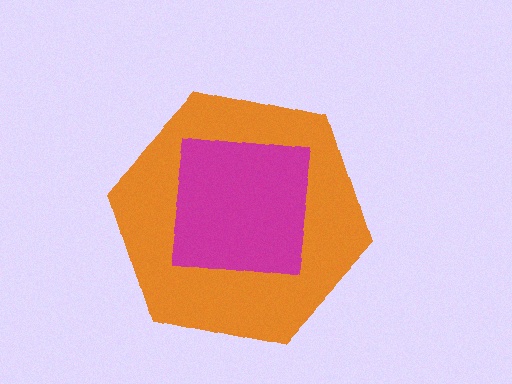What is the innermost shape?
The magenta square.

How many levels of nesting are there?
2.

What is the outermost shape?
The orange hexagon.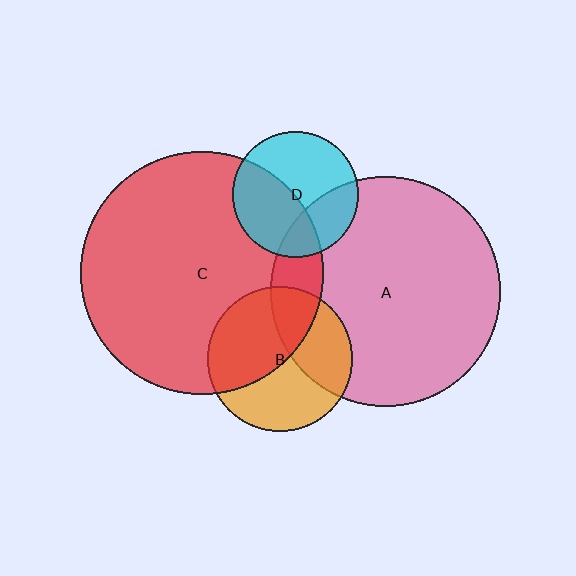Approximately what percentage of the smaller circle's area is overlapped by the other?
Approximately 15%.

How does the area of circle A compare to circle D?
Approximately 3.4 times.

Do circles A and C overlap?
Yes.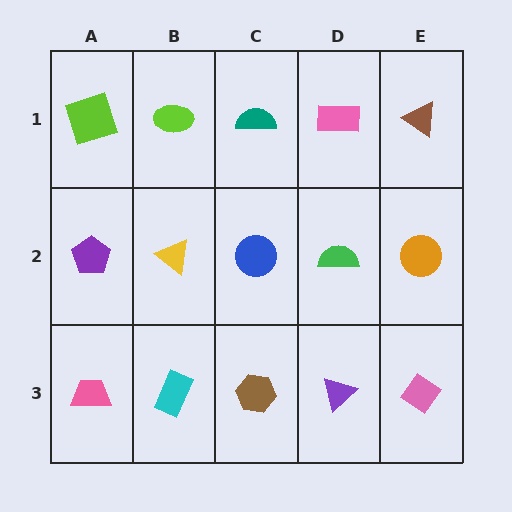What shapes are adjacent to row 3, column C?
A blue circle (row 2, column C), a cyan rectangle (row 3, column B), a purple triangle (row 3, column D).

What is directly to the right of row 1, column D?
A brown triangle.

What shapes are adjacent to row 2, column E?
A brown triangle (row 1, column E), a pink diamond (row 3, column E), a green semicircle (row 2, column D).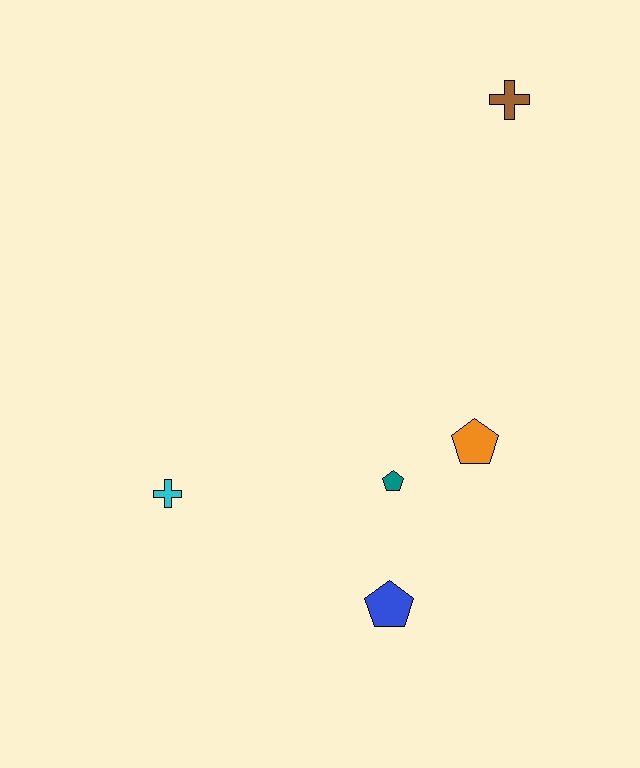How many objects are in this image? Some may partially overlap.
There are 5 objects.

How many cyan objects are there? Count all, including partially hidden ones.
There is 1 cyan object.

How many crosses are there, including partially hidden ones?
There are 2 crosses.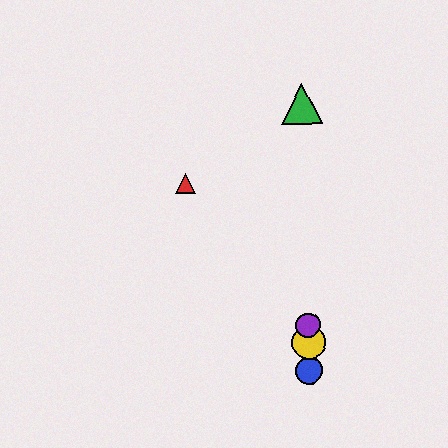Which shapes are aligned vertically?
The blue circle, the green triangle, the yellow circle, the purple circle are aligned vertically.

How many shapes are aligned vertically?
4 shapes (the blue circle, the green triangle, the yellow circle, the purple circle) are aligned vertically.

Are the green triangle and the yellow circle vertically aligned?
Yes, both are at x≈302.